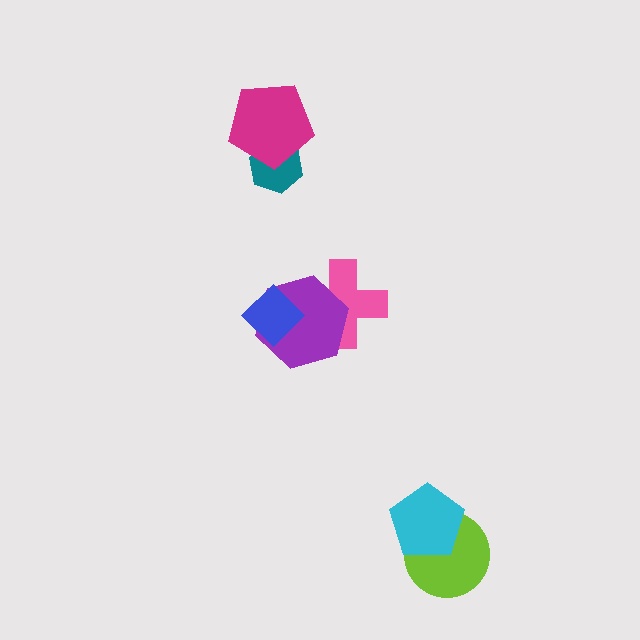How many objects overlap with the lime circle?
1 object overlaps with the lime circle.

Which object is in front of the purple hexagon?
The blue diamond is in front of the purple hexagon.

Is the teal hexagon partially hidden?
Yes, it is partially covered by another shape.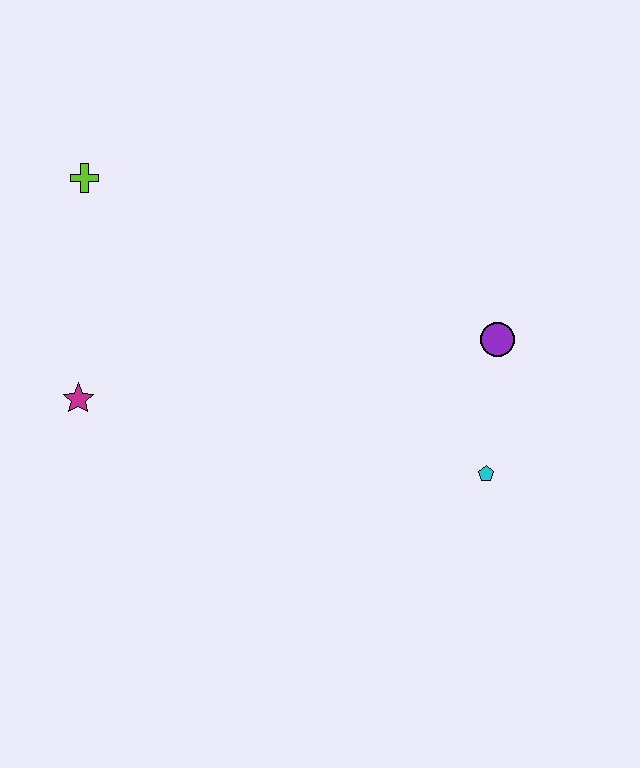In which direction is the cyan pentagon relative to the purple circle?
The cyan pentagon is below the purple circle.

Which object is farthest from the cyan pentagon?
The lime cross is farthest from the cyan pentagon.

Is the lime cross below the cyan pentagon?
No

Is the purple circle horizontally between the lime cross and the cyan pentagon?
No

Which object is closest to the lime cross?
The magenta star is closest to the lime cross.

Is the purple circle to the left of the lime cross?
No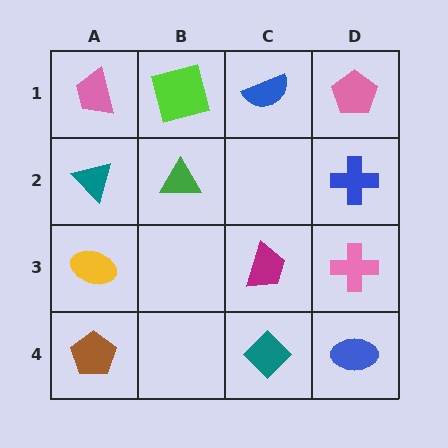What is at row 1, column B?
A lime square.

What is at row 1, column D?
A pink pentagon.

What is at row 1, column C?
A blue semicircle.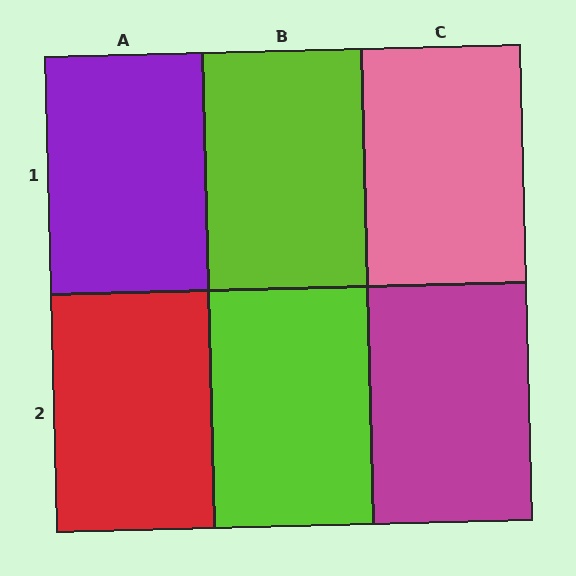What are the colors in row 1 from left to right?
Purple, lime, pink.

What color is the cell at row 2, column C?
Magenta.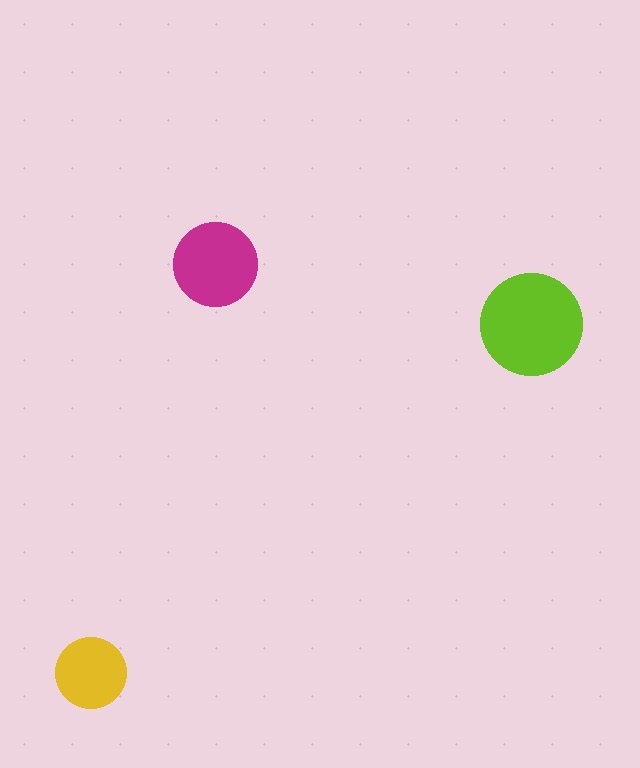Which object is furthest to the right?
The lime circle is rightmost.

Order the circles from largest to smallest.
the lime one, the magenta one, the yellow one.